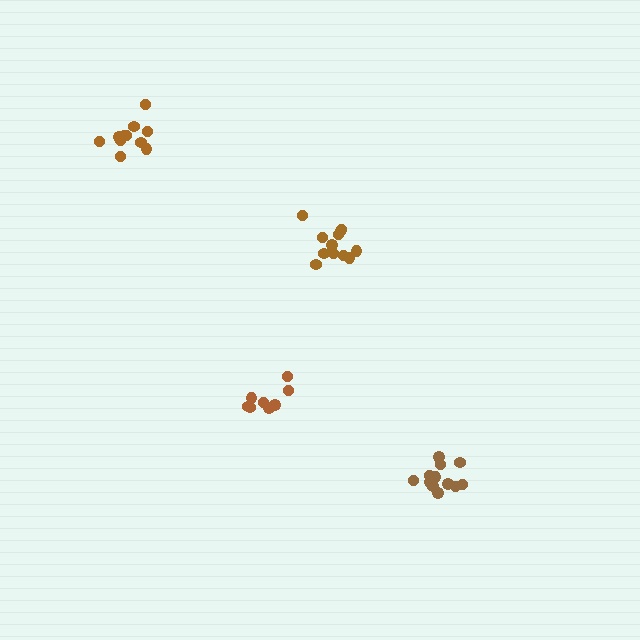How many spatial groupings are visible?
There are 4 spatial groupings.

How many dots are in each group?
Group 1: 12 dots, Group 2: 8 dots, Group 3: 12 dots, Group 4: 11 dots (43 total).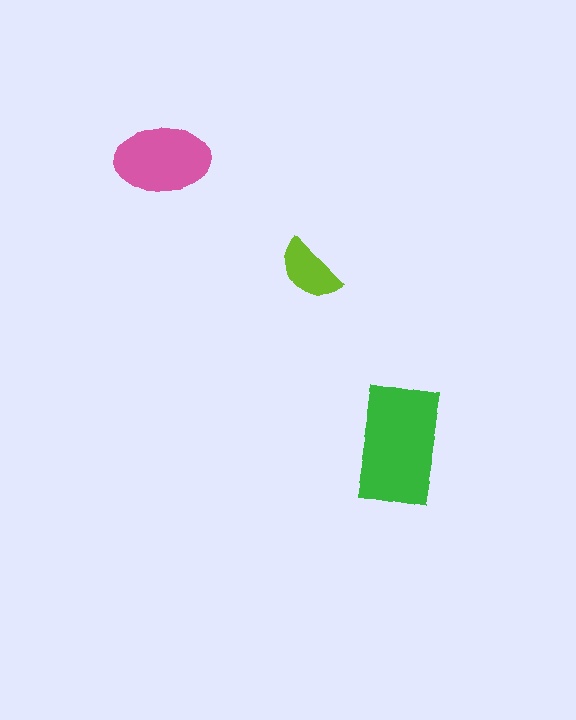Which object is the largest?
The green rectangle.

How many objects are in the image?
There are 3 objects in the image.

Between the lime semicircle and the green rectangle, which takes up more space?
The green rectangle.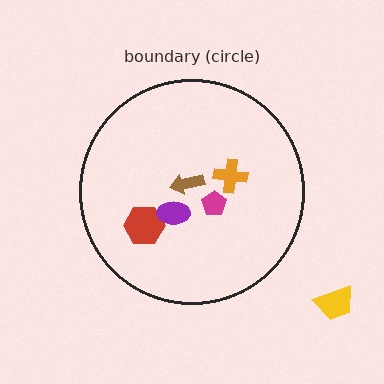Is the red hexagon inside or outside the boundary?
Inside.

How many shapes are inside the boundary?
5 inside, 1 outside.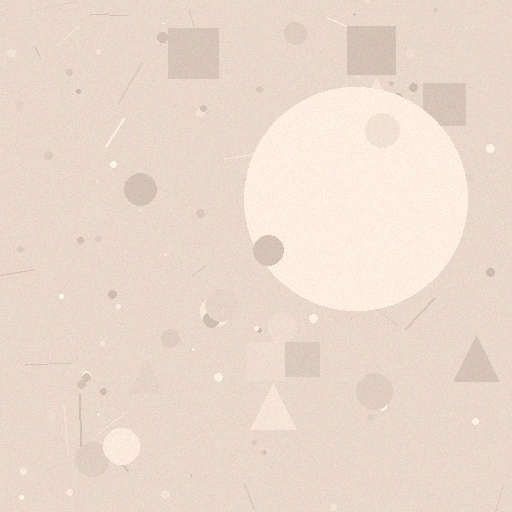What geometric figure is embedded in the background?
A circle is embedded in the background.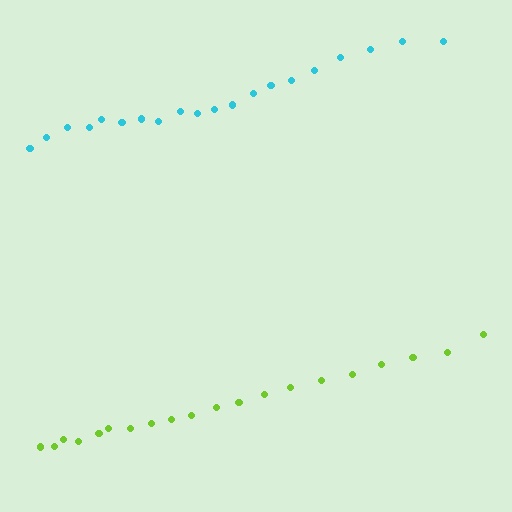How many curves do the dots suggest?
There are 2 distinct paths.